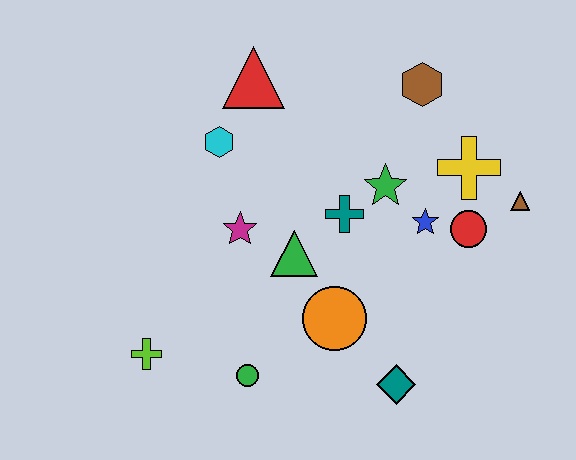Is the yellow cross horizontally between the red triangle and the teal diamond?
No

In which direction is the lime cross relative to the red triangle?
The lime cross is below the red triangle.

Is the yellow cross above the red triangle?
No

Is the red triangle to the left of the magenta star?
No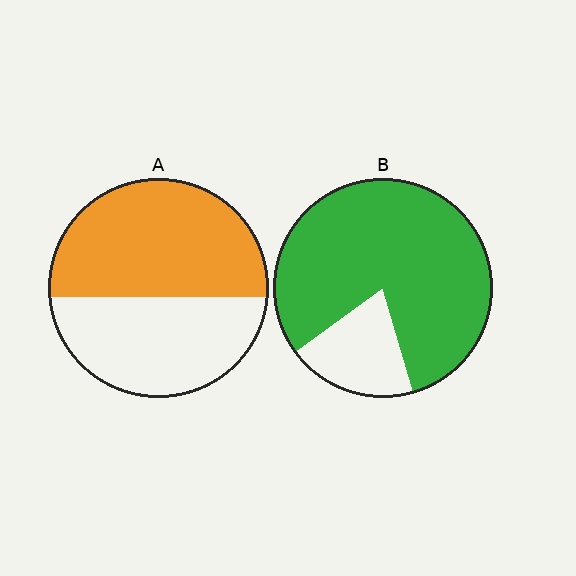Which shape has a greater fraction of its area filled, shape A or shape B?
Shape B.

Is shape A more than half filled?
Yes.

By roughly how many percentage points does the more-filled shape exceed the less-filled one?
By roughly 25 percentage points (B over A).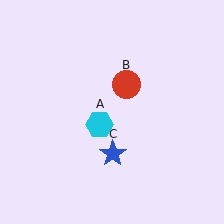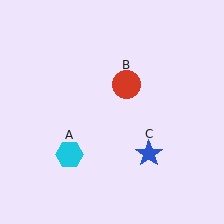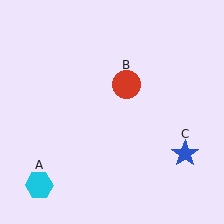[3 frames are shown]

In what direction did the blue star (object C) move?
The blue star (object C) moved right.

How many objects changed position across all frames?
2 objects changed position: cyan hexagon (object A), blue star (object C).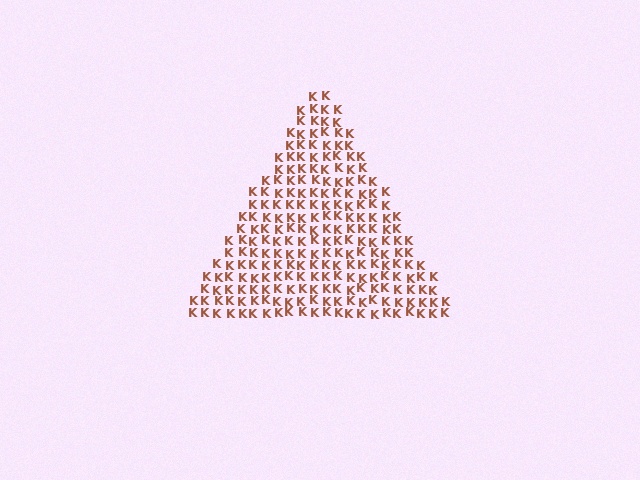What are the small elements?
The small elements are letter K's.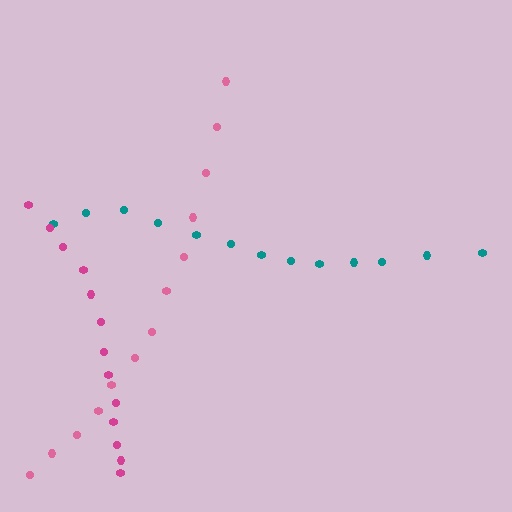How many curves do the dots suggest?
There are 3 distinct paths.